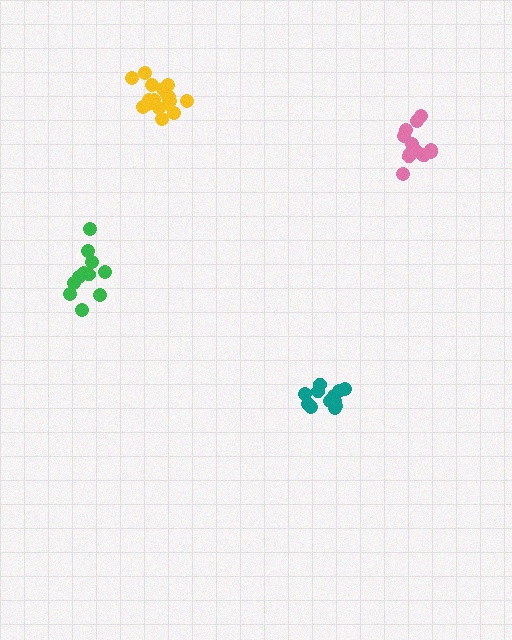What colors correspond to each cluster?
The clusters are colored: green, yellow, teal, pink.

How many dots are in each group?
Group 1: 11 dots, Group 2: 17 dots, Group 3: 12 dots, Group 4: 13 dots (53 total).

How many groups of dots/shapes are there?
There are 4 groups.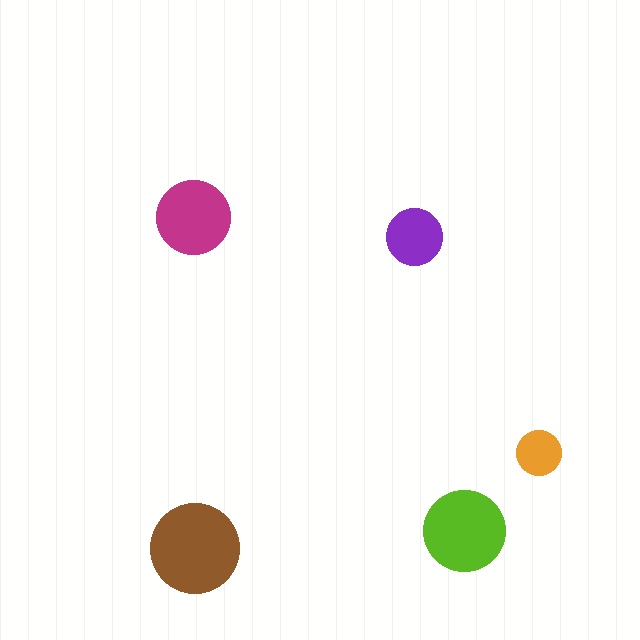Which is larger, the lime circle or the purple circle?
The lime one.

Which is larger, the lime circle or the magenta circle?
The lime one.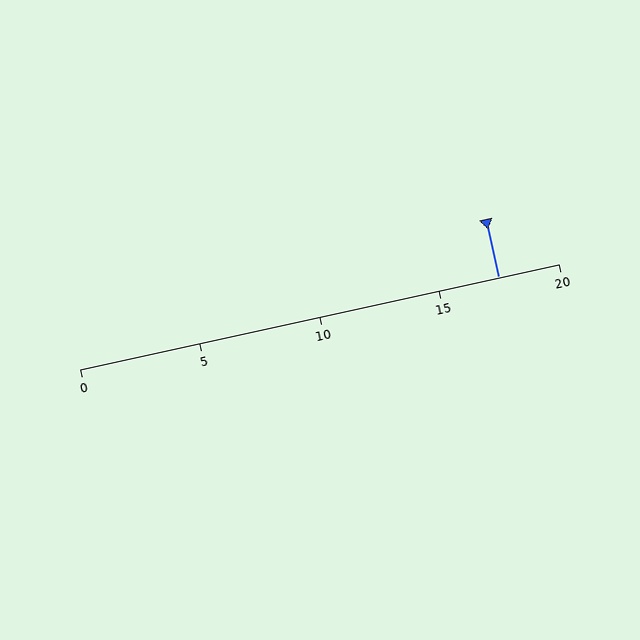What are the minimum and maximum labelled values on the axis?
The axis runs from 0 to 20.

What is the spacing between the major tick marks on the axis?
The major ticks are spaced 5 apart.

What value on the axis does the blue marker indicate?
The marker indicates approximately 17.5.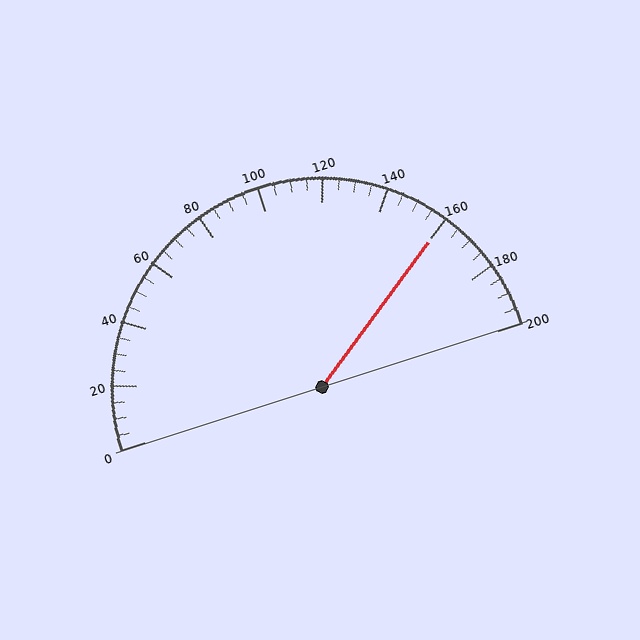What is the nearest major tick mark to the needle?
The nearest major tick mark is 160.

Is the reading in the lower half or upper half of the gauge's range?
The reading is in the upper half of the range (0 to 200).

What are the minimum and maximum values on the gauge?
The gauge ranges from 0 to 200.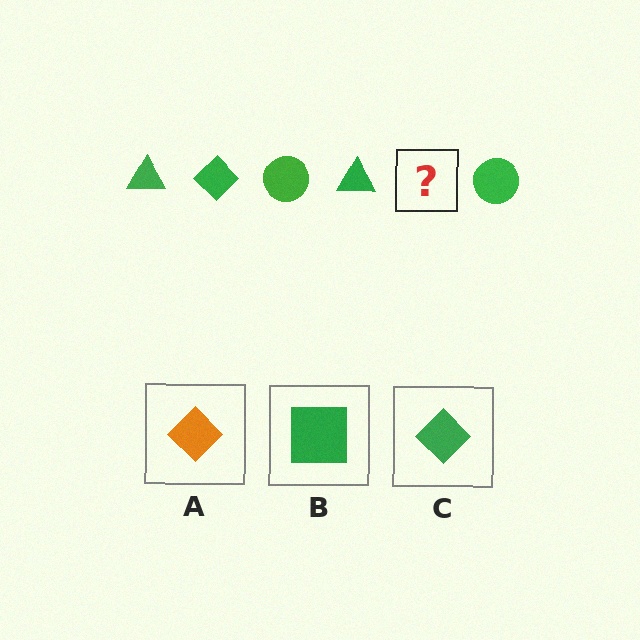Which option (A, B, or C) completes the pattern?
C.